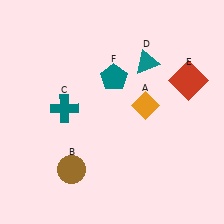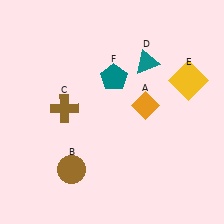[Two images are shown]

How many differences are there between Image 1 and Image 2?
There are 2 differences between the two images.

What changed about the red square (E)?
In Image 1, E is red. In Image 2, it changed to yellow.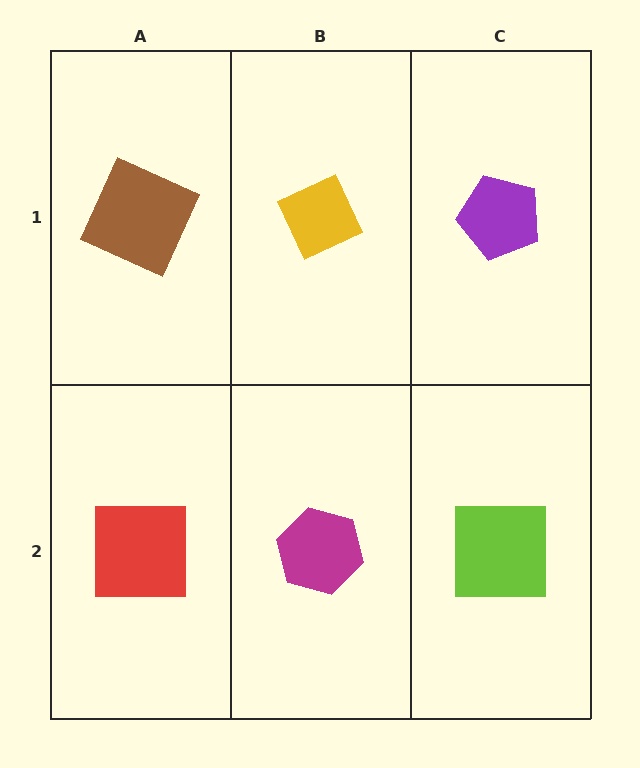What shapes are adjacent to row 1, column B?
A magenta hexagon (row 2, column B), a brown square (row 1, column A), a purple pentagon (row 1, column C).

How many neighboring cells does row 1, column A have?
2.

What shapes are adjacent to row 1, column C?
A lime square (row 2, column C), a yellow diamond (row 1, column B).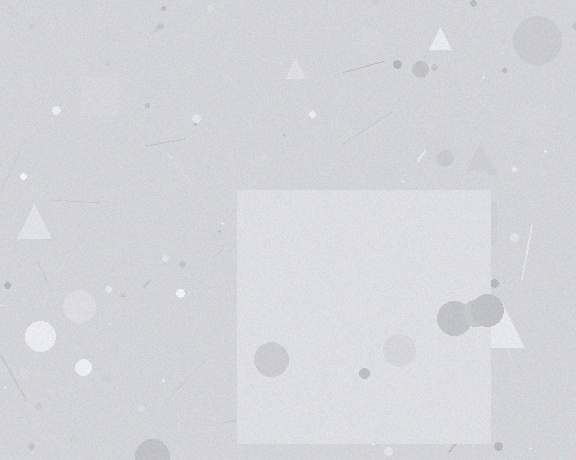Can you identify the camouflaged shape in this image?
The camouflaged shape is a square.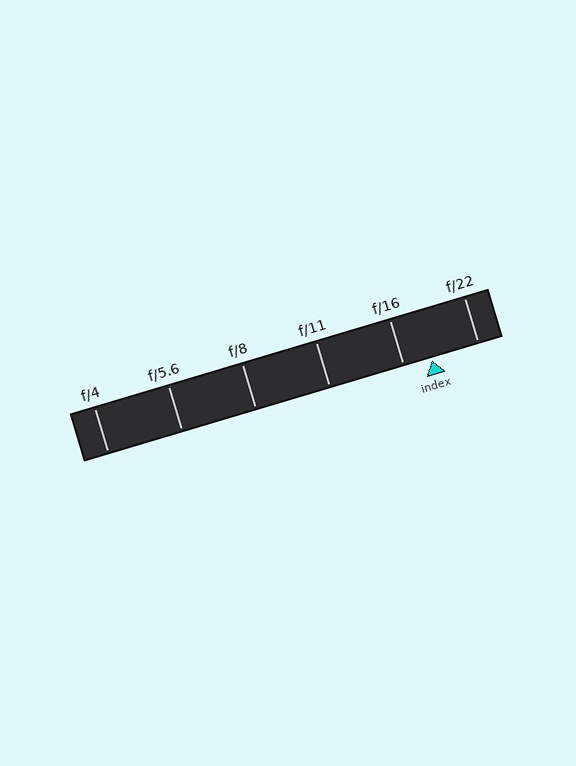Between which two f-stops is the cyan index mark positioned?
The index mark is between f/16 and f/22.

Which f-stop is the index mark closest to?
The index mark is closest to f/16.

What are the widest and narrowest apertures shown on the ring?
The widest aperture shown is f/4 and the narrowest is f/22.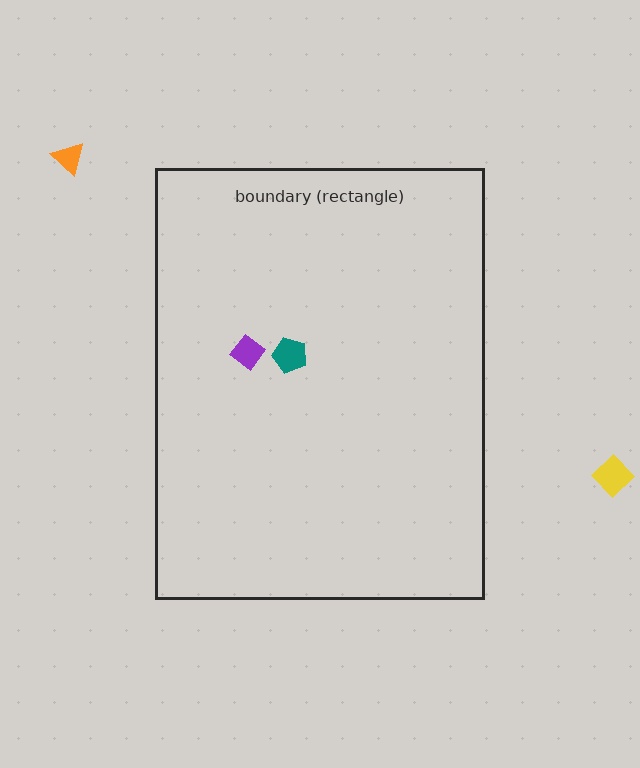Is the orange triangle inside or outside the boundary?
Outside.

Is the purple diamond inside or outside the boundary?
Inside.